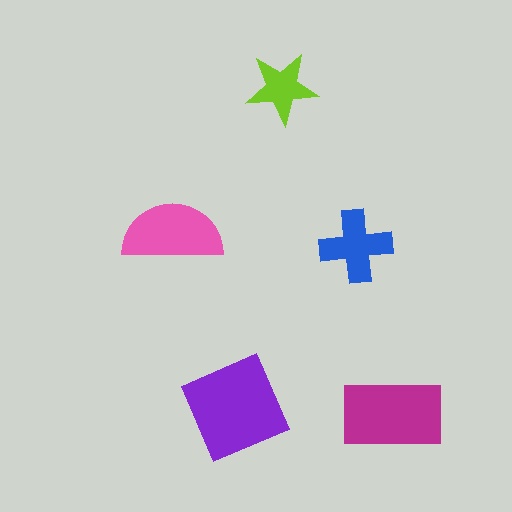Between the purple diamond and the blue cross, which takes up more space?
The purple diamond.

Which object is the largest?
The purple diamond.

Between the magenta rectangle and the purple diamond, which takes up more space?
The purple diamond.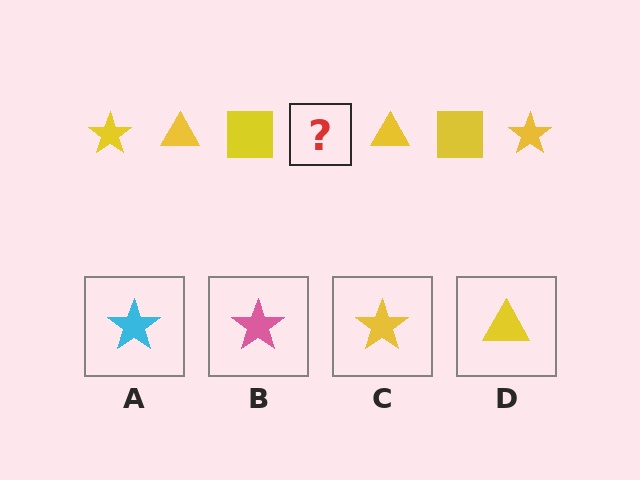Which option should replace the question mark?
Option C.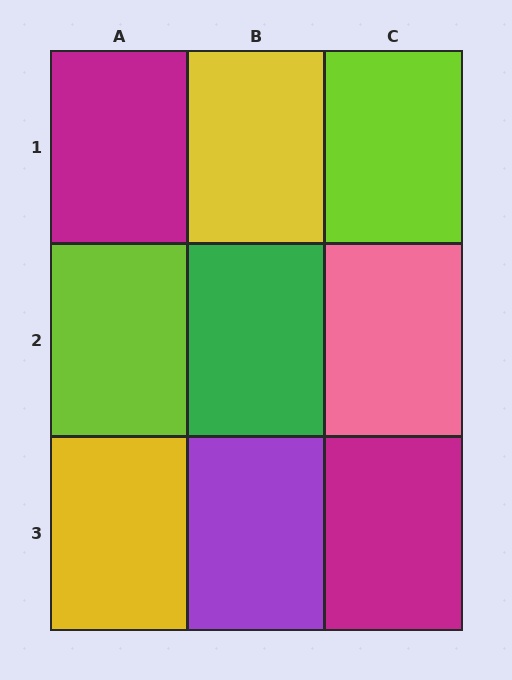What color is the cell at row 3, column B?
Purple.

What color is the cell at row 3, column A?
Yellow.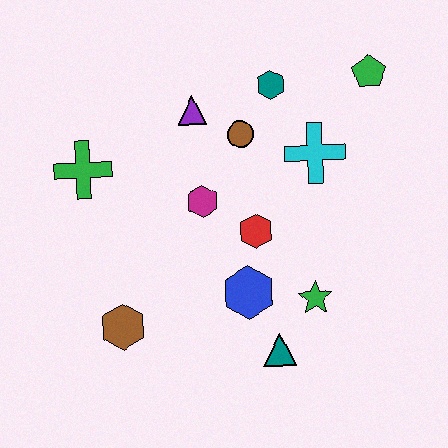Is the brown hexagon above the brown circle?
No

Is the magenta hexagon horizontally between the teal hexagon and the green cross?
Yes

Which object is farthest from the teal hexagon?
The brown hexagon is farthest from the teal hexagon.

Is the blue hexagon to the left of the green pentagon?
Yes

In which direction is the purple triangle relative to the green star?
The purple triangle is above the green star.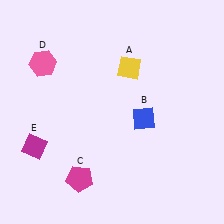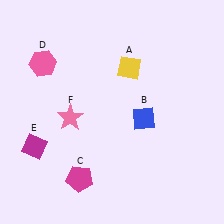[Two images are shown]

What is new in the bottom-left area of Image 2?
A pink star (F) was added in the bottom-left area of Image 2.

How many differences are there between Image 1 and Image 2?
There is 1 difference between the two images.